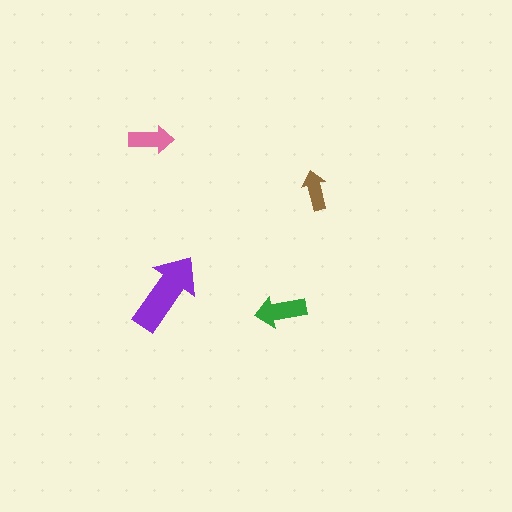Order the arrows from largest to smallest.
the purple one, the green one, the pink one, the brown one.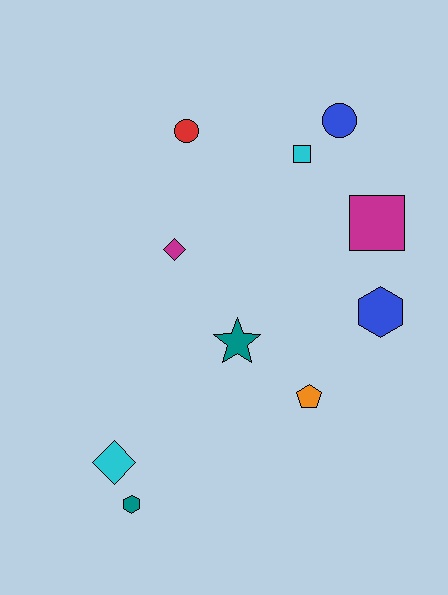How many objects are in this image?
There are 10 objects.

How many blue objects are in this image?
There are 2 blue objects.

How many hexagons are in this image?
There are 2 hexagons.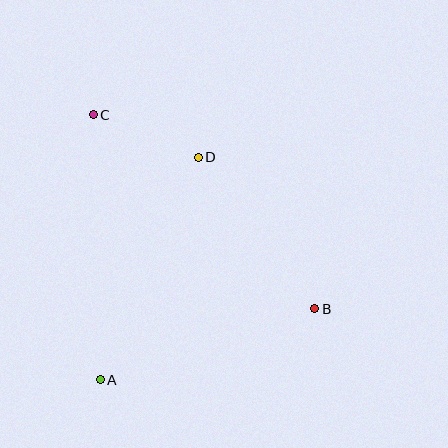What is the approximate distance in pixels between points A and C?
The distance between A and C is approximately 265 pixels.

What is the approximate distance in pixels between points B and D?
The distance between B and D is approximately 191 pixels.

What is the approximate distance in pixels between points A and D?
The distance between A and D is approximately 243 pixels.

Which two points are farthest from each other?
Points B and C are farthest from each other.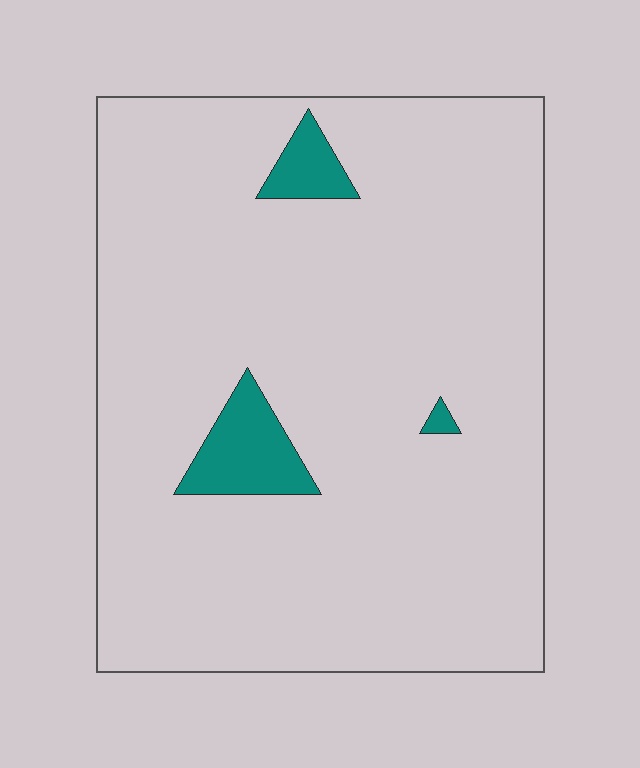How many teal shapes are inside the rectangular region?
3.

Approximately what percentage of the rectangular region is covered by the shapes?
Approximately 5%.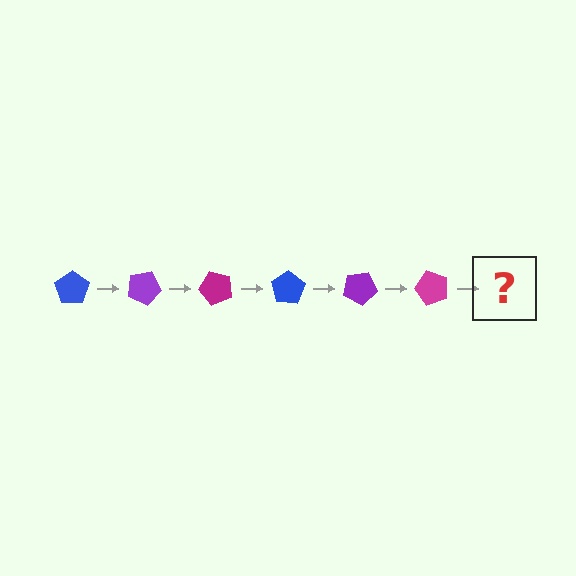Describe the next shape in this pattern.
It should be a blue pentagon, rotated 150 degrees from the start.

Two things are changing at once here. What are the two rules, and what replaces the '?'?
The two rules are that it rotates 25 degrees each step and the color cycles through blue, purple, and magenta. The '?' should be a blue pentagon, rotated 150 degrees from the start.